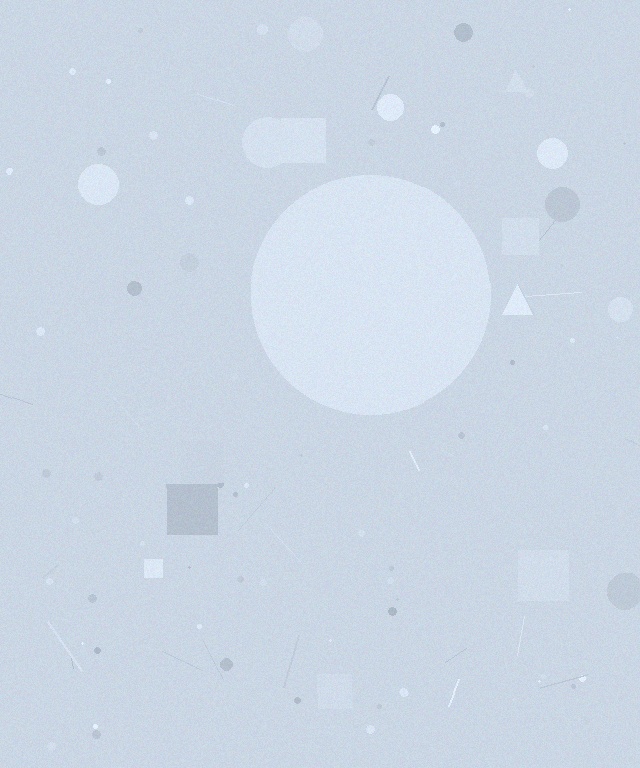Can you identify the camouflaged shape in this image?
The camouflaged shape is a circle.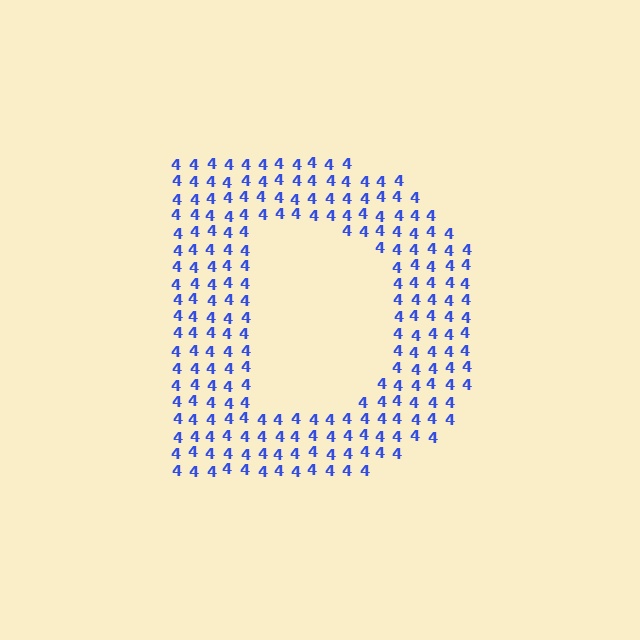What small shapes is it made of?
It is made of small digit 4's.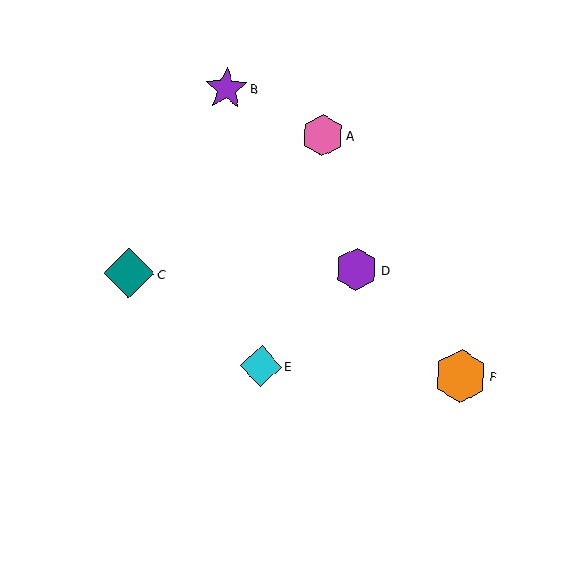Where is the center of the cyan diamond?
The center of the cyan diamond is at (261, 366).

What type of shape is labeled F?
Shape F is an orange hexagon.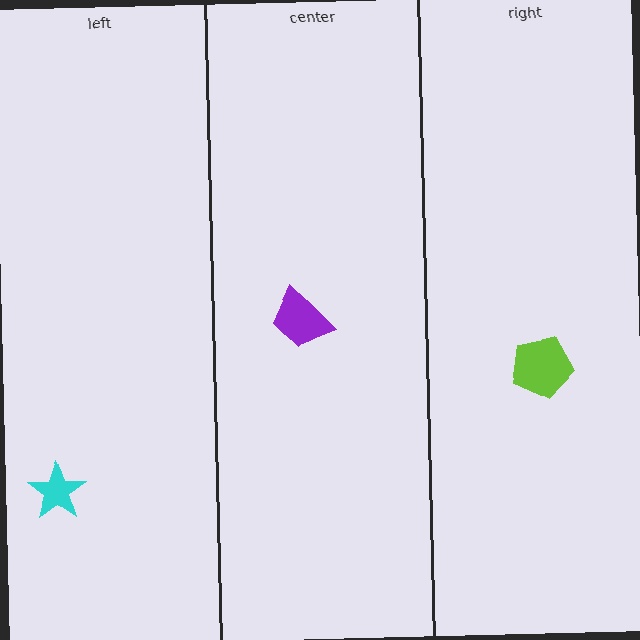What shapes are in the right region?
The lime pentagon.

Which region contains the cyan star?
The left region.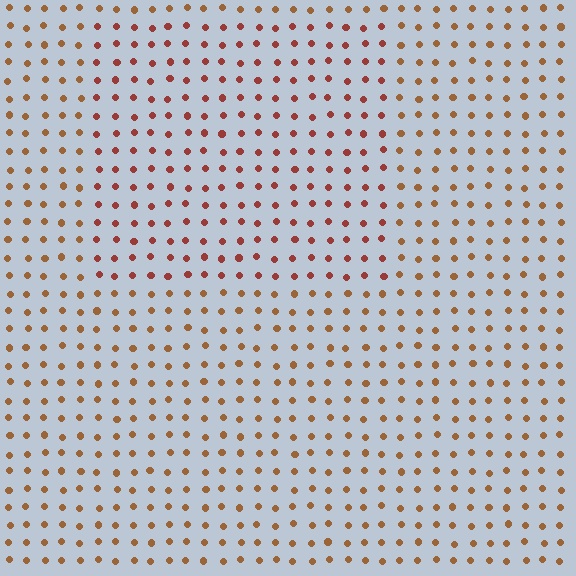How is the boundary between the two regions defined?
The boundary is defined purely by a slight shift in hue (about 26 degrees). Spacing, size, and orientation are identical on both sides.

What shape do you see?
I see a rectangle.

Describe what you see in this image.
The image is filled with small brown elements in a uniform arrangement. A rectangle-shaped region is visible where the elements are tinted to a slightly different hue, forming a subtle color boundary.